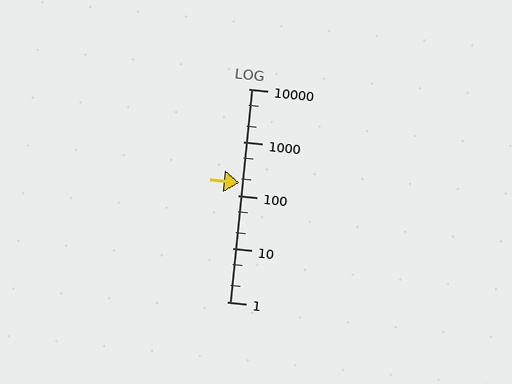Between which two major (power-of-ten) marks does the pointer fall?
The pointer is between 100 and 1000.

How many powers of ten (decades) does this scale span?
The scale spans 4 decades, from 1 to 10000.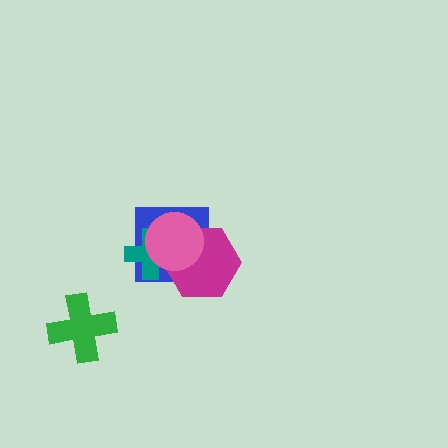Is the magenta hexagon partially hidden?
Yes, it is partially covered by another shape.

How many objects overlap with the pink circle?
3 objects overlap with the pink circle.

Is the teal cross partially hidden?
Yes, it is partially covered by another shape.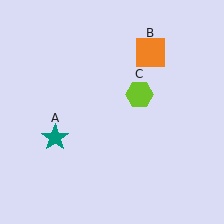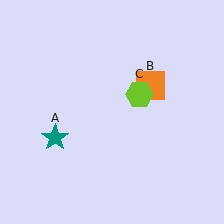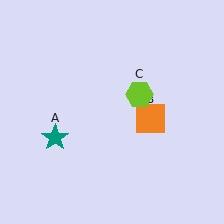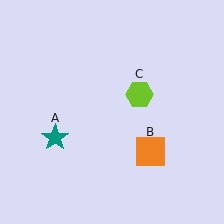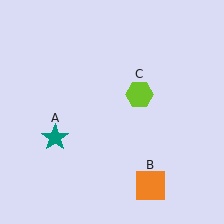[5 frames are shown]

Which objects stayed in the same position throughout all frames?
Teal star (object A) and lime hexagon (object C) remained stationary.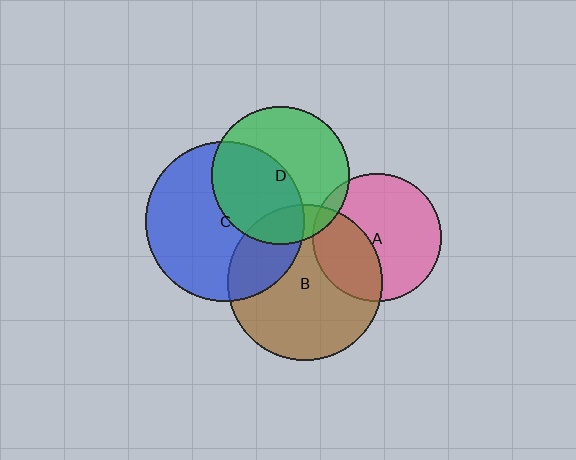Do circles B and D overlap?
Yes.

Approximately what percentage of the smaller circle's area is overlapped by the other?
Approximately 15%.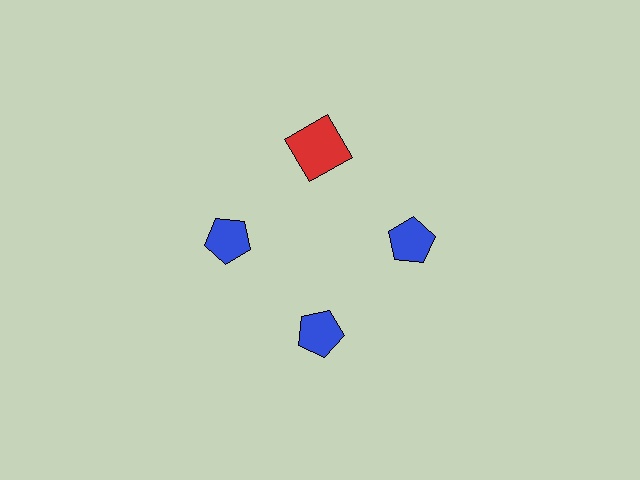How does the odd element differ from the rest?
It differs in both color (red instead of blue) and shape (square instead of pentagon).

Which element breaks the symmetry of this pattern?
The red square at roughly the 12 o'clock position breaks the symmetry. All other shapes are blue pentagons.